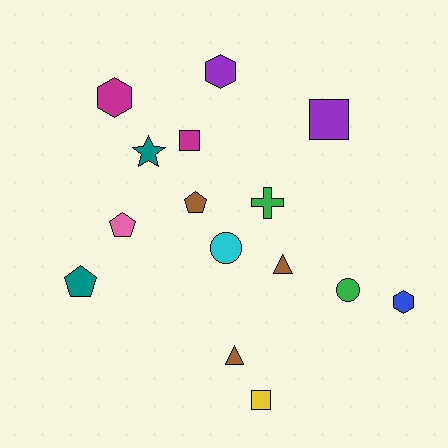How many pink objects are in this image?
There is 1 pink object.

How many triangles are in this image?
There are 2 triangles.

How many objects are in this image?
There are 15 objects.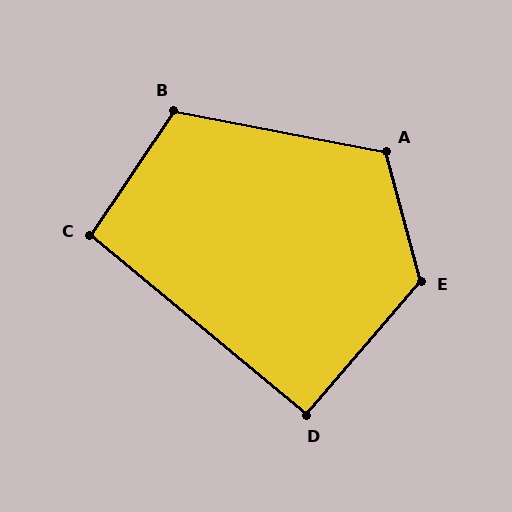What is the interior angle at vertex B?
Approximately 113 degrees (obtuse).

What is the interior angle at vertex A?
Approximately 116 degrees (obtuse).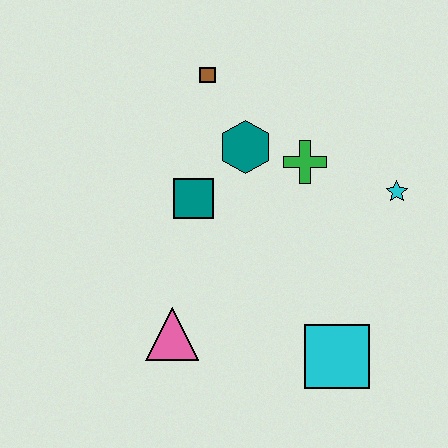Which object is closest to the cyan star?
The green cross is closest to the cyan star.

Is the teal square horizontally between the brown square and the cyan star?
No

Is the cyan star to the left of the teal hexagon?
No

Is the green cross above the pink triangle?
Yes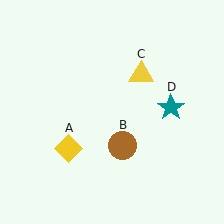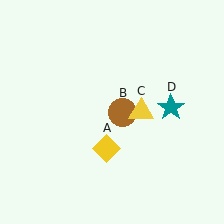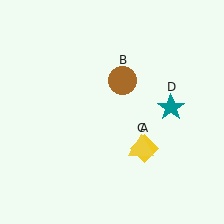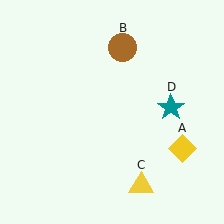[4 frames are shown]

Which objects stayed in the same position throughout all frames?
Teal star (object D) remained stationary.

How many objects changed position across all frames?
3 objects changed position: yellow diamond (object A), brown circle (object B), yellow triangle (object C).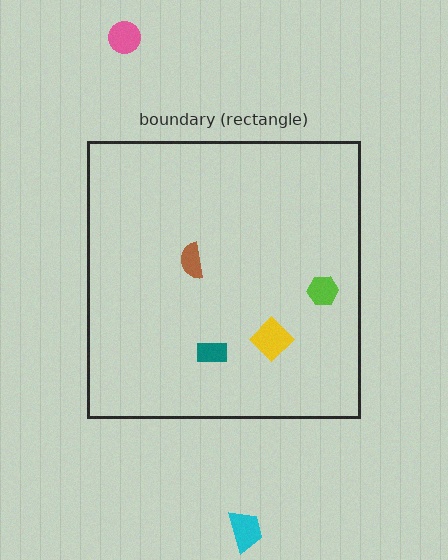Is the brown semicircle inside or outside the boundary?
Inside.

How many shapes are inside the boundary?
4 inside, 2 outside.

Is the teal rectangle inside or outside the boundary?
Inside.